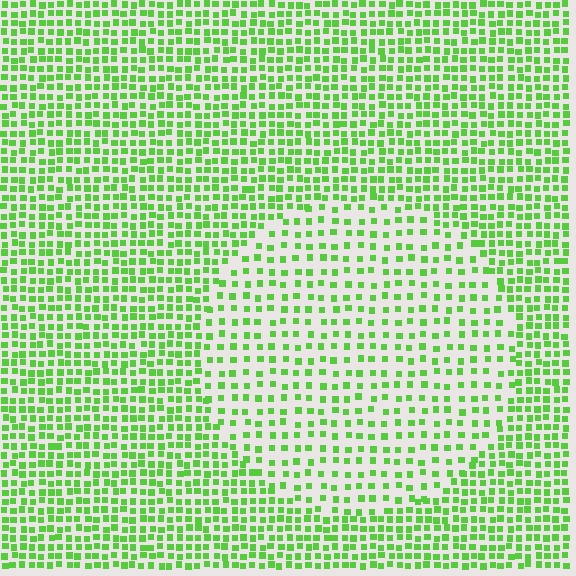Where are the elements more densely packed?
The elements are more densely packed outside the circle boundary.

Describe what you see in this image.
The image contains small lime elements arranged at two different densities. A circle-shaped region is visible where the elements are less densely packed than the surrounding area.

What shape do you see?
I see a circle.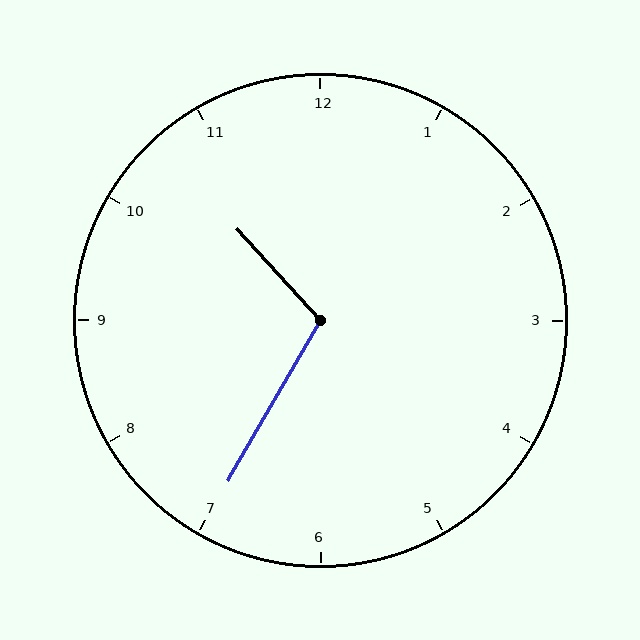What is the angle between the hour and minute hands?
Approximately 108 degrees.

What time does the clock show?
10:35.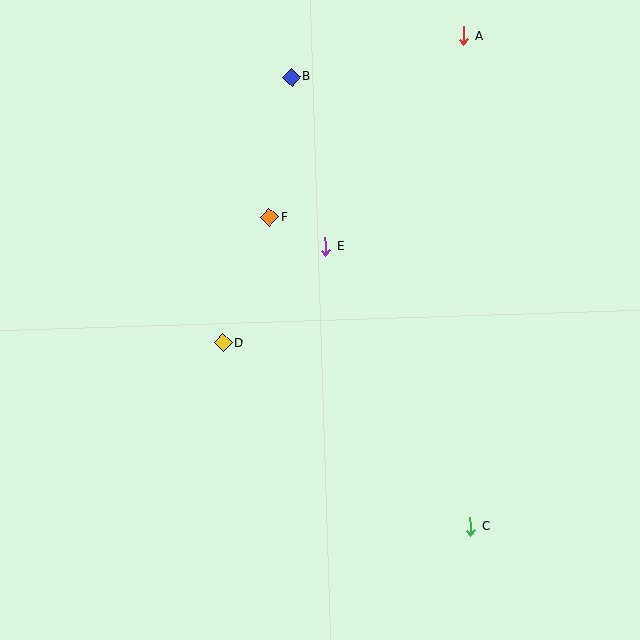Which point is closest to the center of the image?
Point E at (325, 246) is closest to the center.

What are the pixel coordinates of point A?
Point A is at (464, 36).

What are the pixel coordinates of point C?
Point C is at (470, 527).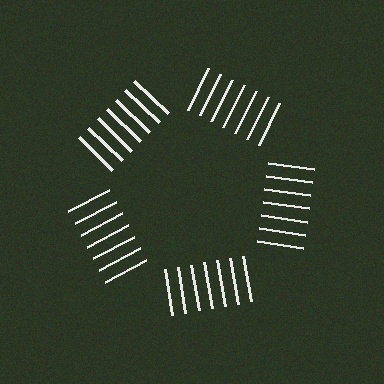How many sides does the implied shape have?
5 sides — the line-ends trace a pentagon.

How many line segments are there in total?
35 — 7 along each of the 5 edges.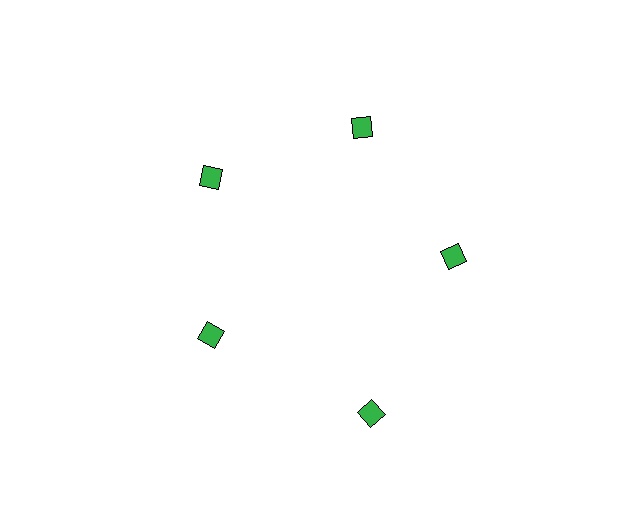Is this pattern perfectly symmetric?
No. The 5 green squares are arranged in a ring, but one element near the 5 o'clock position is pushed outward from the center, breaking the 5-fold rotational symmetry.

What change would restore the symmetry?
The symmetry would be restored by moving it inward, back onto the ring so that all 5 squares sit at equal angles and equal distance from the center.